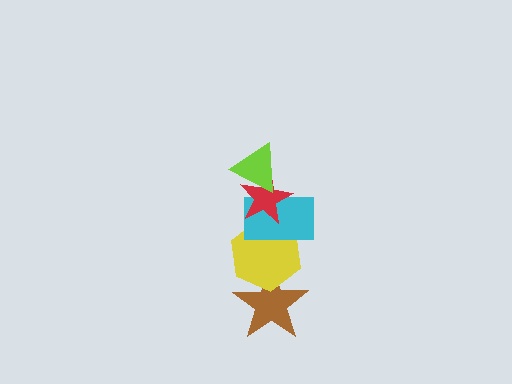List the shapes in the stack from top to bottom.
From top to bottom: the lime triangle, the red star, the cyan rectangle, the yellow hexagon, the brown star.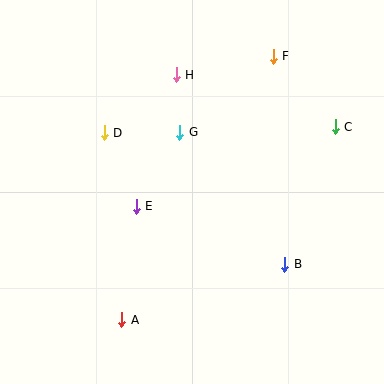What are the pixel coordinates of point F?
Point F is at (273, 57).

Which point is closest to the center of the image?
Point E at (136, 206) is closest to the center.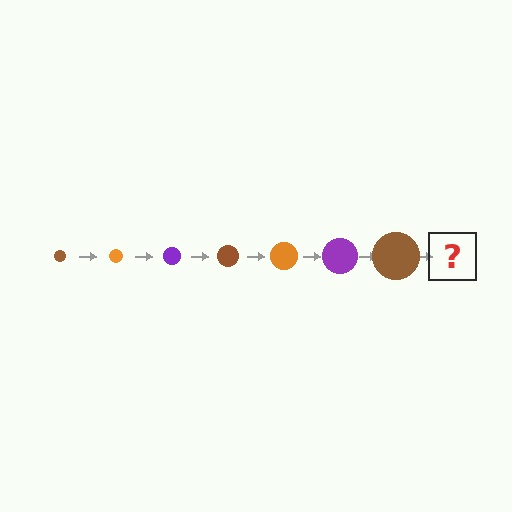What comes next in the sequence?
The next element should be an orange circle, larger than the previous one.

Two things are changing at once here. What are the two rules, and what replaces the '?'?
The two rules are that the circle grows larger each step and the color cycles through brown, orange, and purple. The '?' should be an orange circle, larger than the previous one.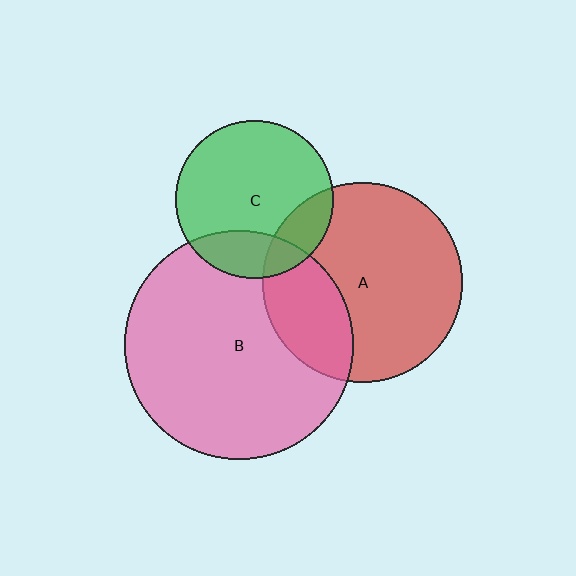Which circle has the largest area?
Circle B (pink).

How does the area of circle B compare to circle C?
Approximately 2.1 times.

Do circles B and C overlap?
Yes.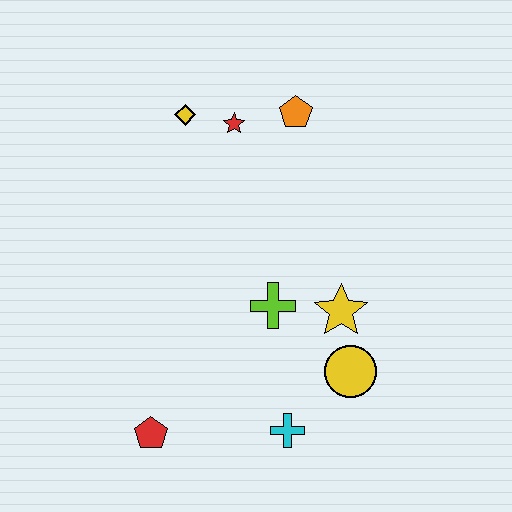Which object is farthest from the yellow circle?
The yellow diamond is farthest from the yellow circle.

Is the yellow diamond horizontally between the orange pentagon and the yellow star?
No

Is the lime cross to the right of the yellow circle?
No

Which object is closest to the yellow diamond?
The red star is closest to the yellow diamond.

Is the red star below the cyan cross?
No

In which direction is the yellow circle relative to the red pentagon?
The yellow circle is to the right of the red pentagon.